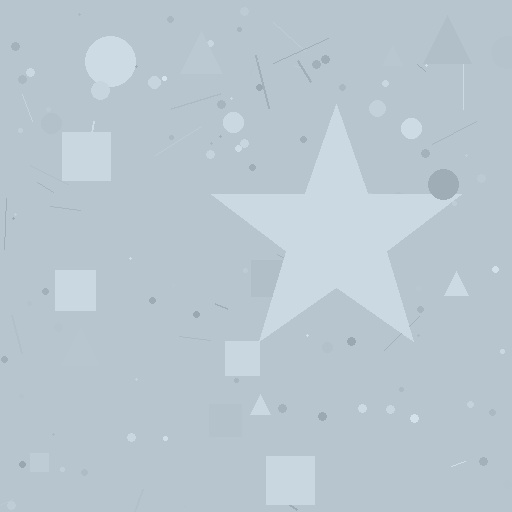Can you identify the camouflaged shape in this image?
The camouflaged shape is a star.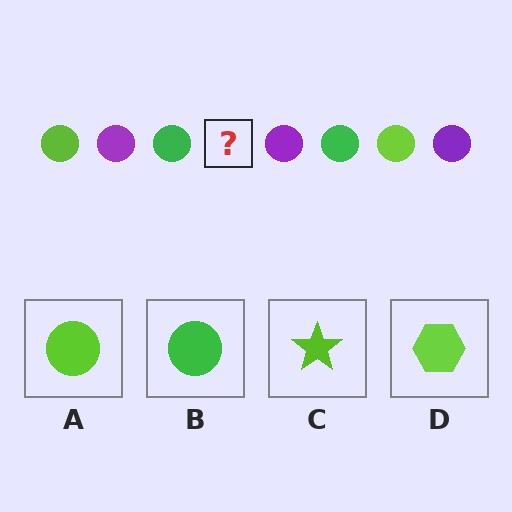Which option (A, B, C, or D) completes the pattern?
A.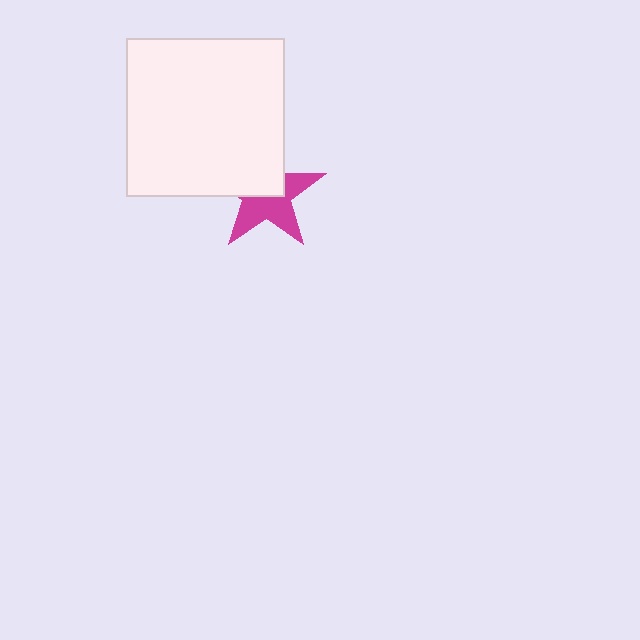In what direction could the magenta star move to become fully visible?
The magenta star could move toward the lower-right. That would shift it out from behind the white square entirely.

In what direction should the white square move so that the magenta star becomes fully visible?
The white square should move toward the upper-left. That is the shortest direction to clear the overlap and leave the magenta star fully visible.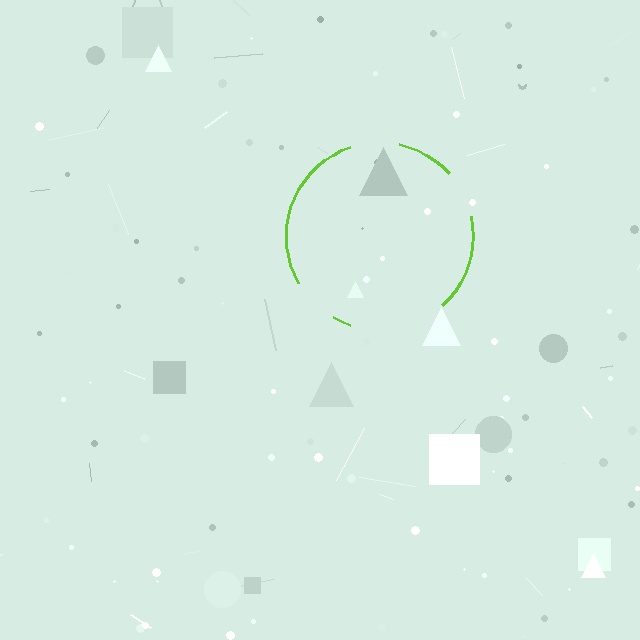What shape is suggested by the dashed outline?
The dashed outline suggests a circle.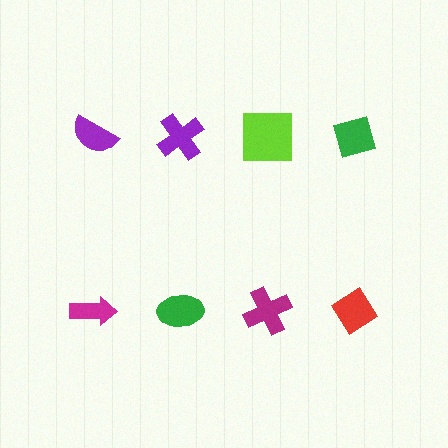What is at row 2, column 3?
A magenta cross.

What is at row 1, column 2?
A purple cross.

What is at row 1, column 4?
A green diamond.